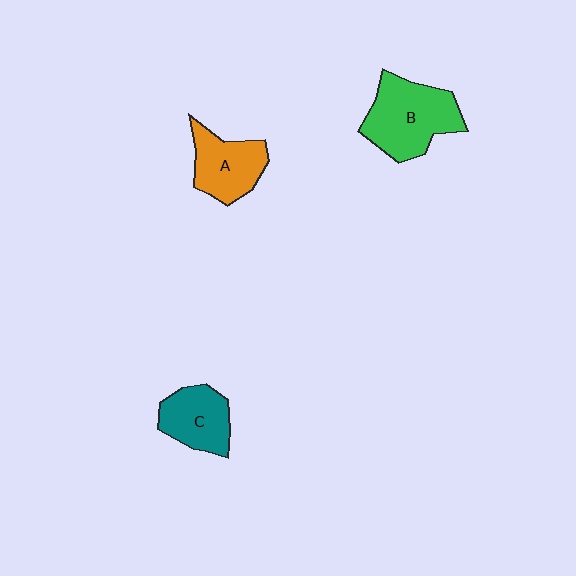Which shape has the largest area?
Shape B (green).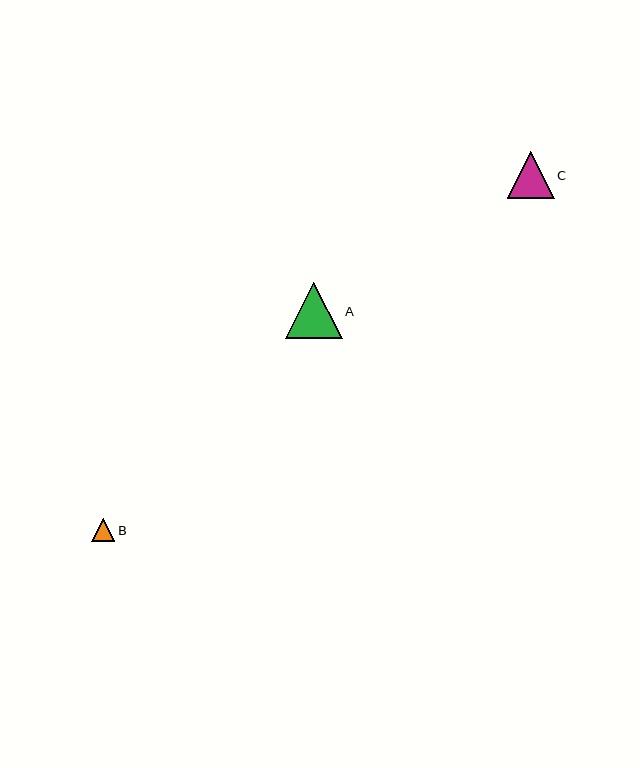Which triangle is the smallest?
Triangle B is the smallest with a size of approximately 23 pixels.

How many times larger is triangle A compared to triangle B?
Triangle A is approximately 2.4 times the size of triangle B.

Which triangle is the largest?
Triangle A is the largest with a size of approximately 56 pixels.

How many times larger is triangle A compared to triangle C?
Triangle A is approximately 1.2 times the size of triangle C.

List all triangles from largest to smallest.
From largest to smallest: A, C, B.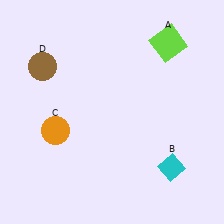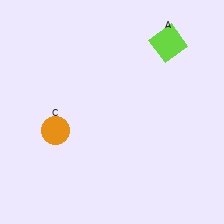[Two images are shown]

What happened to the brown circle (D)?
The brown circle (D) was removed in Image 2. It was in the top-left area of Image 1.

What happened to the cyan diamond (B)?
The cyan diamond (B) was removed in Image 2. It was in the bottom-right area of Image 1.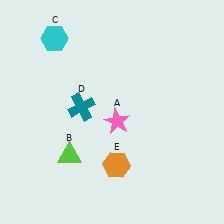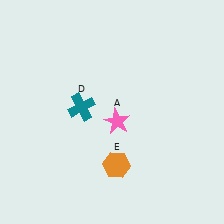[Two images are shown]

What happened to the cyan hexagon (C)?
The cyan hexagon (C) was removed in Image 2. It was in the top-left area of Image 1.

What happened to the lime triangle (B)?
The lime triangle (B) was removed in Image 2. It was in the bottom-left area of Image 1.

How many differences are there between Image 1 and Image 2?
There are 2 differences between the two images.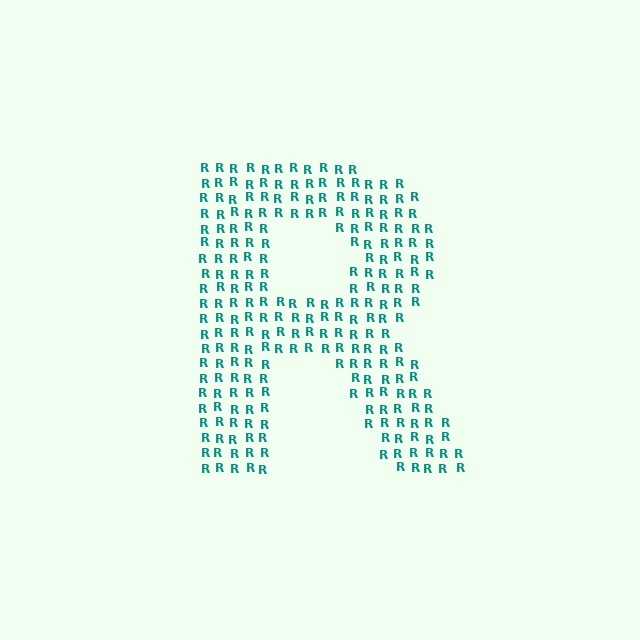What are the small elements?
The small elements are letter R's.